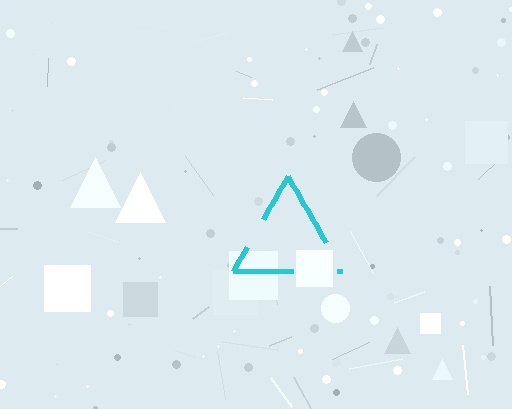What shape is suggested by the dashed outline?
The dashed outline suggests a triangle.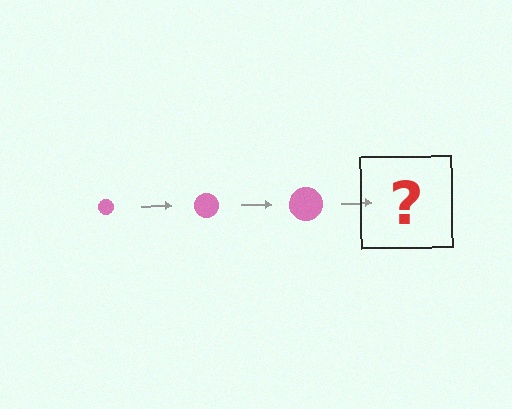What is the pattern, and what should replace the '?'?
The pattern is that the circle gets progressively larger each step. The '?' should be a pink circle, larger than the previous one.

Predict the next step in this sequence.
The next step is a pink circle, larger than the previous one.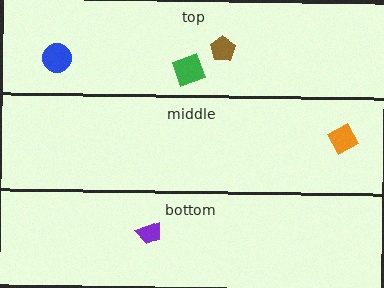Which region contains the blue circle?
The top region.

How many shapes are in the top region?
3.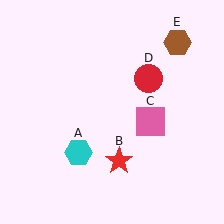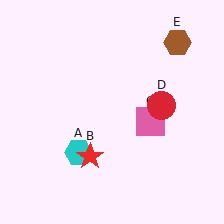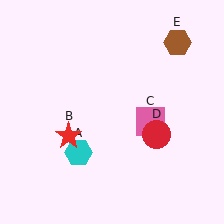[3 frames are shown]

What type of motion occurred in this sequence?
The red star (object B), red circle (object D) rotated clockwise around the center of the scene.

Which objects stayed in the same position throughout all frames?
Cyan hexagon (object A) and pink square (object C) and brown hexagon (object E) remained stationary.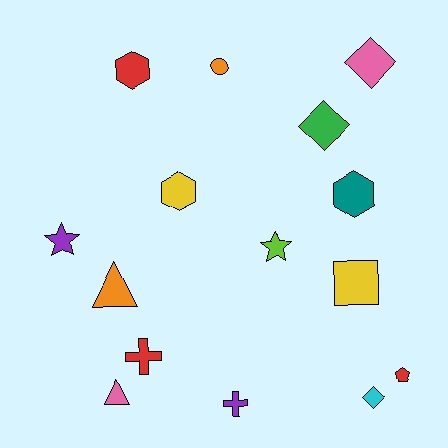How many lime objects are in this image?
There is 1 lime object.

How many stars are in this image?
There are 2 stars.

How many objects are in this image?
There are 15 objects.